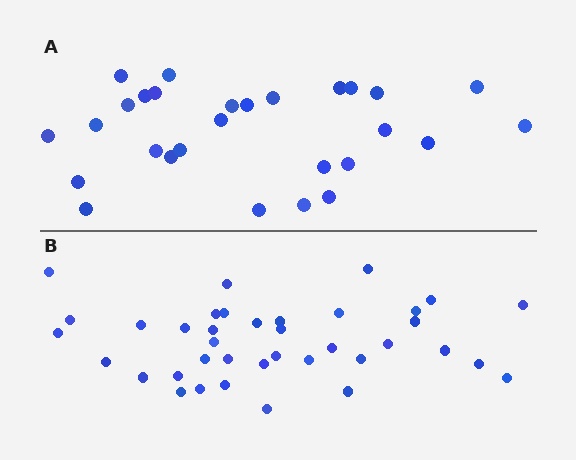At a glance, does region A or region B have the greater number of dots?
Region B (the bottom region) has more dots.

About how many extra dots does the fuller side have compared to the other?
Region B has roughly 10 or so more dots than region A.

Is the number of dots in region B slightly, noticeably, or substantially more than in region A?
Region B has noticeably more, but not dramatically so. The ratio is roughly 1.4 to 1.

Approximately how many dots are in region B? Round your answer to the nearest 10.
About 40 dots. (The exact count is 38, which rounds to 40.)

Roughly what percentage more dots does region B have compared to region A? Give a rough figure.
About 35% more.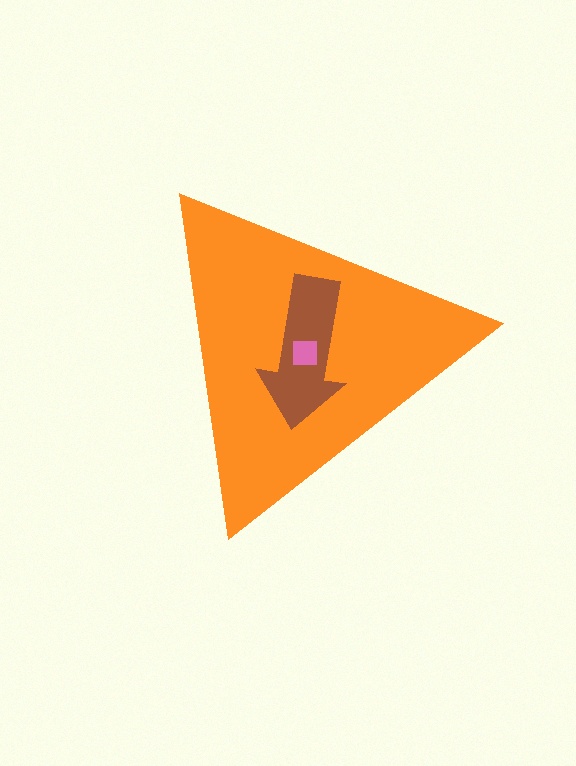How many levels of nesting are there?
3.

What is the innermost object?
The pink square.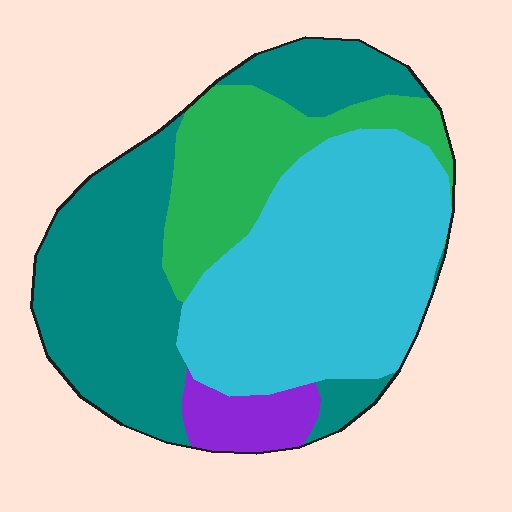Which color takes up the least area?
Purple, at roughly 5%.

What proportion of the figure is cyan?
Cyan covers 39% of the figure.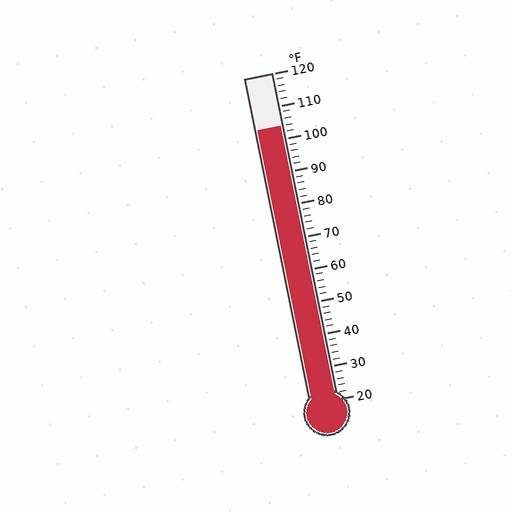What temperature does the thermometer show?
The thermometer shows approximately 104°F.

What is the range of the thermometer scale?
The thermometer scale ranges from 20°F to 120°F.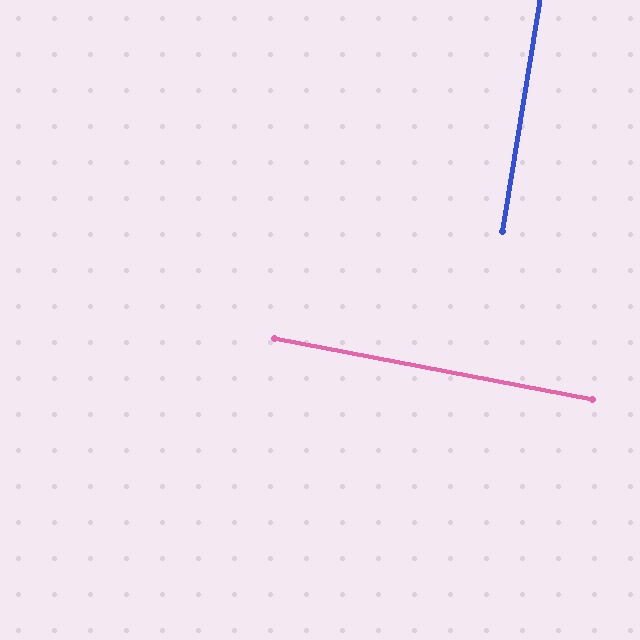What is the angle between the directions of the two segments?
Approximately 88 degrees.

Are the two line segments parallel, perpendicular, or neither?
Perpendicular — they meet at approximately 88°.